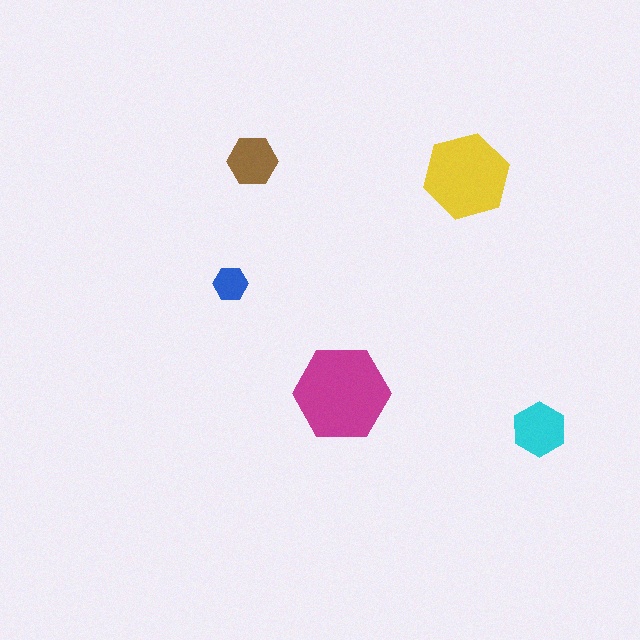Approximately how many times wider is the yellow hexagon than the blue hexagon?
About 2.5 times wider.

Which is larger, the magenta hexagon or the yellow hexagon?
The magenta one.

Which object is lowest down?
The cyan hexagon is bottommost.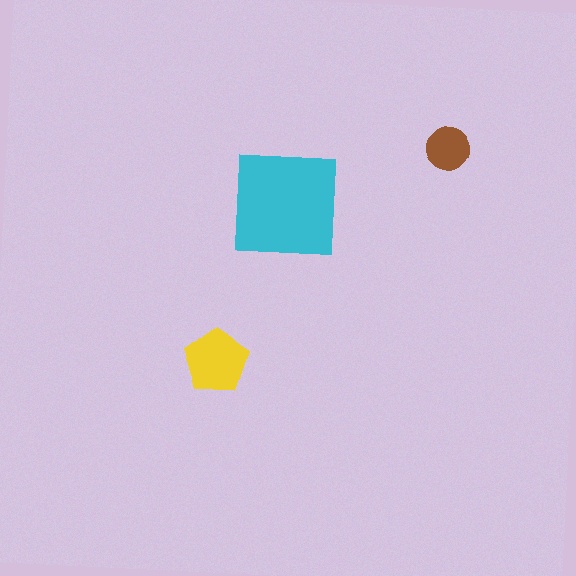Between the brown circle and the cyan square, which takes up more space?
The cyan square.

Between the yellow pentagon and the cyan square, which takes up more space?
The cyan square.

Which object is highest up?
The brown circle is topmost.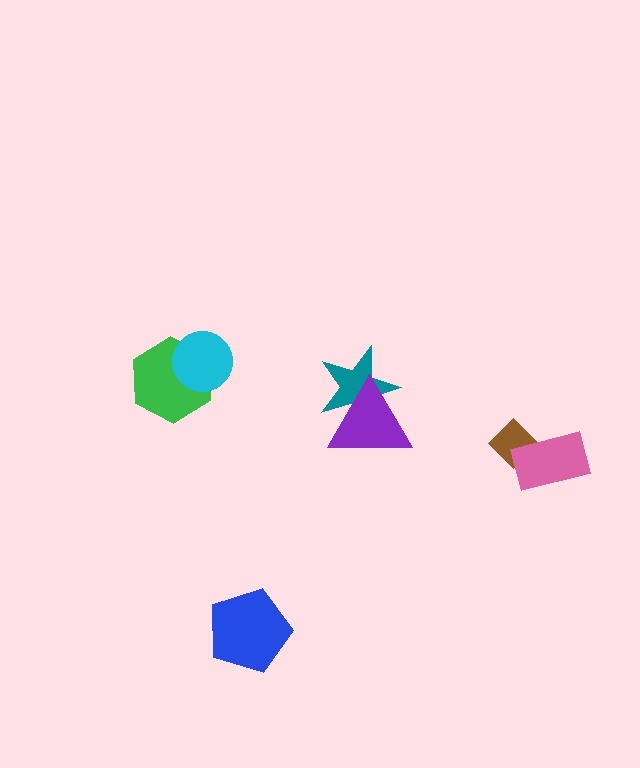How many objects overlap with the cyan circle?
1 object overlaps with the cyan circle.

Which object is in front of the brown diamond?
The pink rectangle is in front of the brown diamond.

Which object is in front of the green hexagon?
The cyan circle is in front of the green hexagon.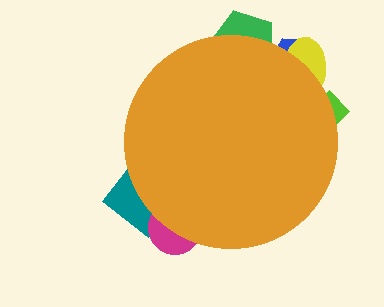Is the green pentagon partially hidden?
Yes, the green pentagon is partially hidden behind the orange circle.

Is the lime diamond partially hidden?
Yes, the lime diamond is partially hidden behind the orange circle.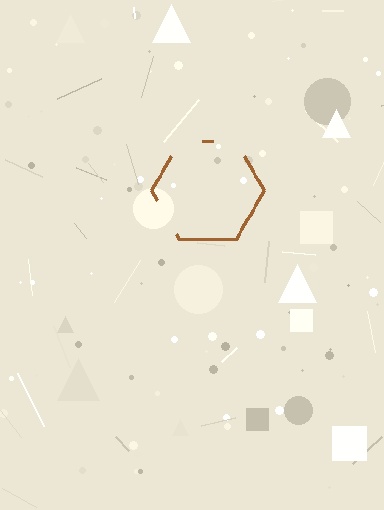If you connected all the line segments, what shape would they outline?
They would outline a hexagon.